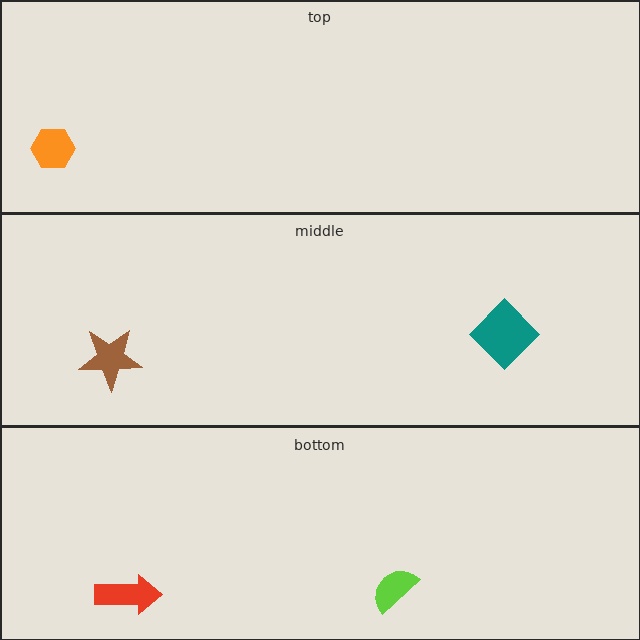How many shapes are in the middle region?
2.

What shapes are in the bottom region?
The red arrow, the lime semicircle.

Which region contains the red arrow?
The bottom region.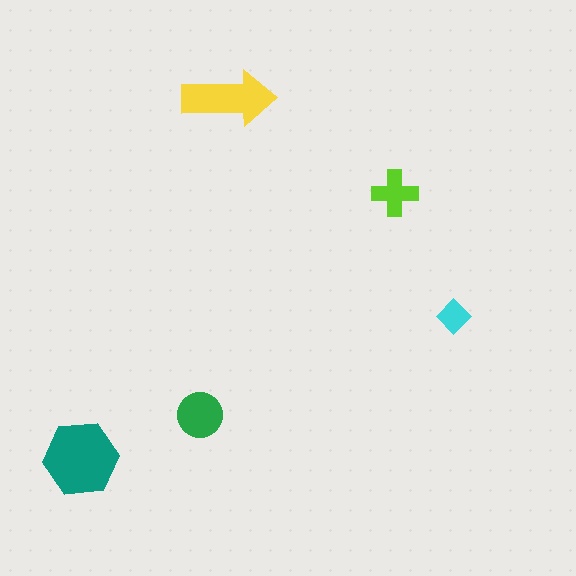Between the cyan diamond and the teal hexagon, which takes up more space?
The teal hexagon.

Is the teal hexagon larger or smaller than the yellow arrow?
Larger.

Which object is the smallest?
The cyan diamond.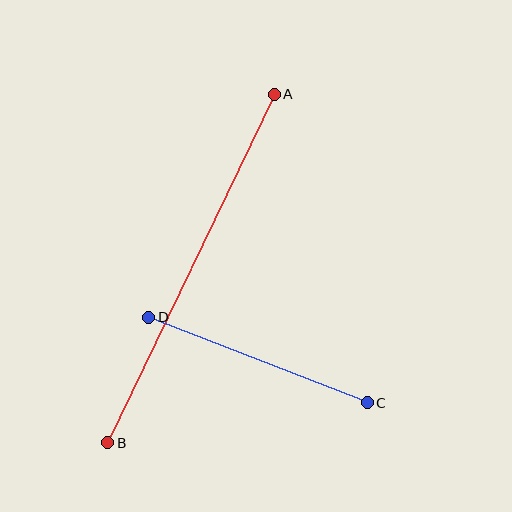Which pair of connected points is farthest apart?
Points A and B are farthest apart.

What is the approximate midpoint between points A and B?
The midpoint is at approximately (191, 269) pixels.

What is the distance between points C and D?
The distance is approximately 235 pixels.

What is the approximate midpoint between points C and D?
The midpoint is at approximately (258, 360) pixels.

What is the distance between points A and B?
The distance is approximately 386 pixels.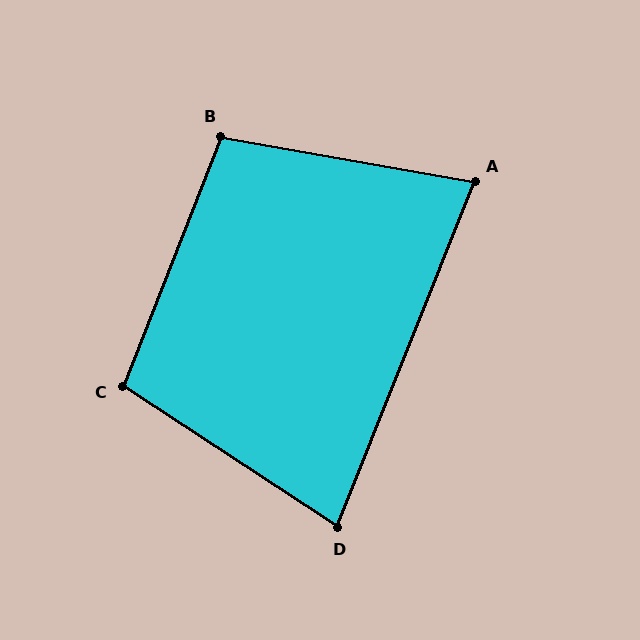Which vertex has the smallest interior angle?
A, at approximately 78 degrees.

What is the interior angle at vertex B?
Approximately 102 degrees (obtuse).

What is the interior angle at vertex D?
Approximately 78 degrees (acute).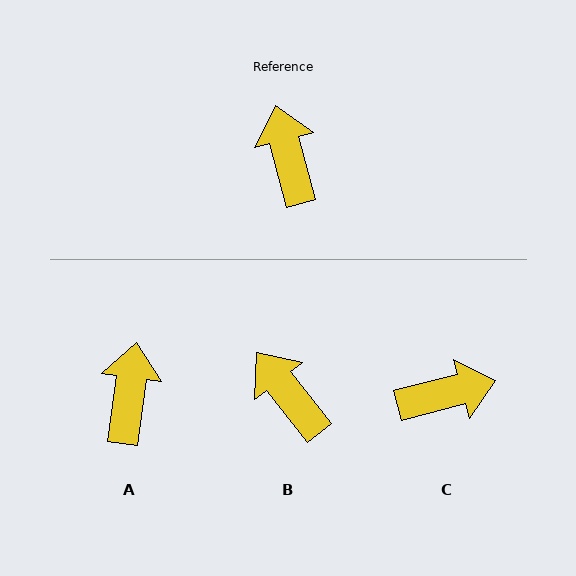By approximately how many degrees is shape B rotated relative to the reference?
Approximately 23 degrees counter-clockwise.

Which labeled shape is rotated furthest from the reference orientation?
C, about 90 degrees away.